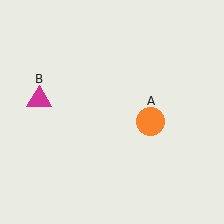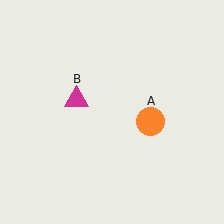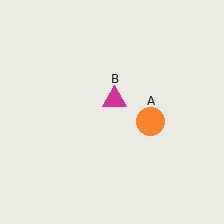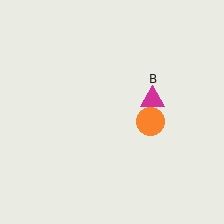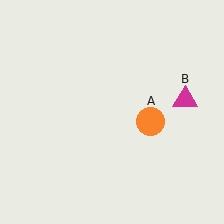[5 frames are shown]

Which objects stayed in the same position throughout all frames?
Orange circle (object A) remained stationary.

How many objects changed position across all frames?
1 object changed position: magenta triangle (object B).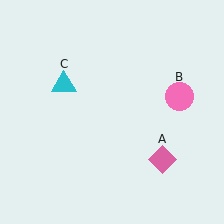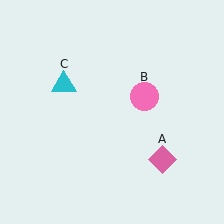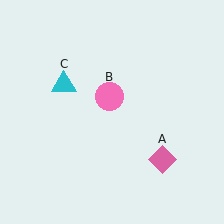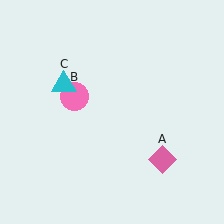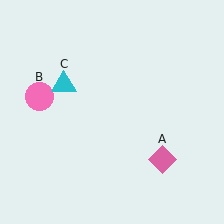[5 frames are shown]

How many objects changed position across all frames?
1 object changed position: pink circle (object B).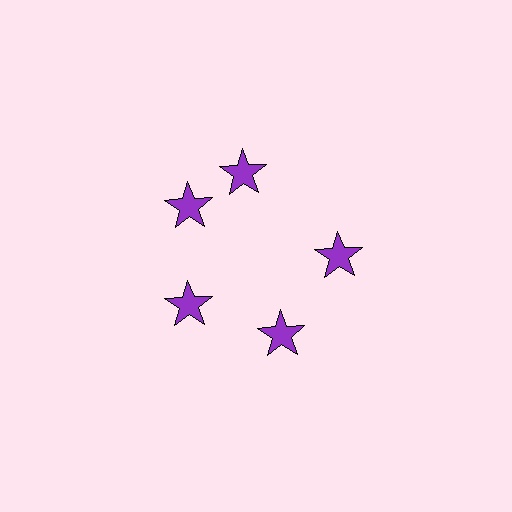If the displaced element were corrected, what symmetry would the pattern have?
It would have 5-fold rotational symmetry — the pattern would map onto itself every 72 degrees.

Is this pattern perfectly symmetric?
No. The 5 purple stars are arranged in a ring, but one element near the 1 o'clock position is rotated out of alignment along the ring, breaking the 5-fold rotational symmetry.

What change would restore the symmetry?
The symmetry would be restored by rotating it back into even spacing with its neighbors so that all 5 stars sit at equal angles and equal distance from the center.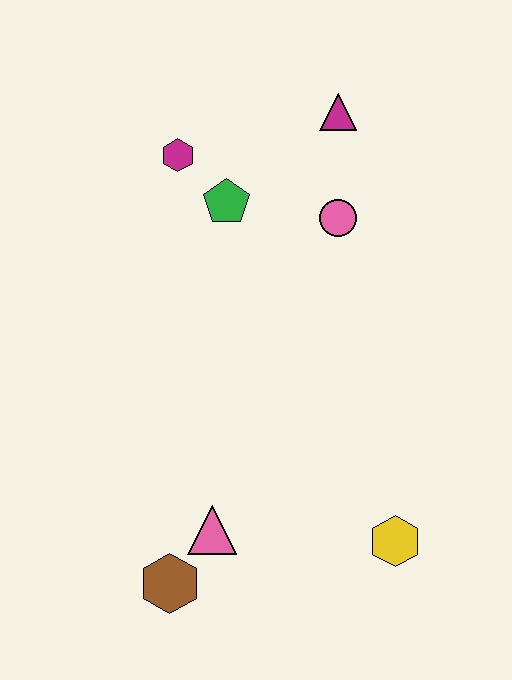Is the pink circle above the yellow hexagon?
Yes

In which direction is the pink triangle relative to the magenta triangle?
The pink triangle is below the magenta triangle.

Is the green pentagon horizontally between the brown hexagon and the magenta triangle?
Yes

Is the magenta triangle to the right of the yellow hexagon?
No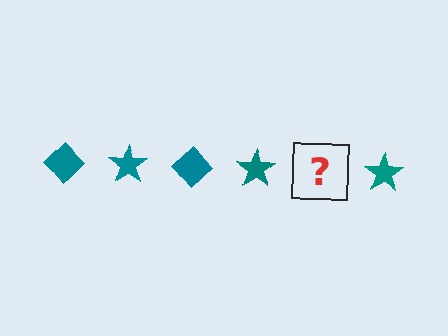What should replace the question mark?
The question mark should be replaced with a teal diamond.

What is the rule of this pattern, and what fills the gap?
The rule is that the pattern cycles through diamond, star shapes in teal. The gap should be filled with a teal diamond.